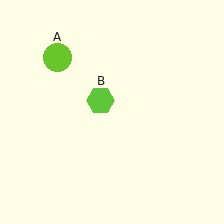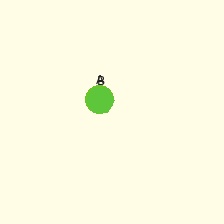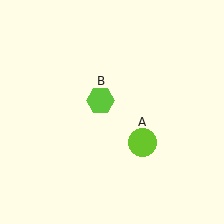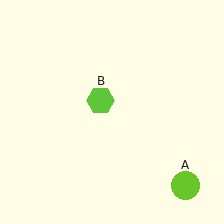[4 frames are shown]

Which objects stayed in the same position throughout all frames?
Lime hexagon (object B) remained stationary.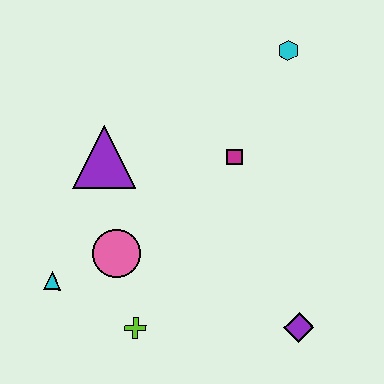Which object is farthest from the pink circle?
The cyan hexagon is farthest from the pink circle.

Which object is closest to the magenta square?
The cyan hexagon is closest to the magenta square.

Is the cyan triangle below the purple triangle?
Yes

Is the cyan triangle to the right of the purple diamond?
No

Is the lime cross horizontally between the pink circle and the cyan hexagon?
Yes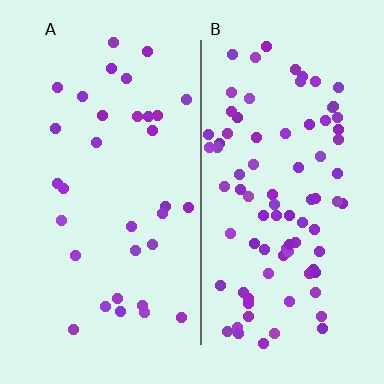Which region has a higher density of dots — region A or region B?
B (the right).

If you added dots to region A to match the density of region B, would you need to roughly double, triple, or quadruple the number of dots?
Approximately triple.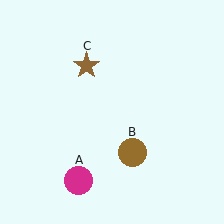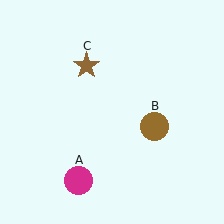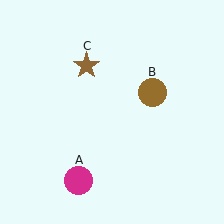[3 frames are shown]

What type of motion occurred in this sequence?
The brown circle (object B) rotated counterclockwise around the center of the scene.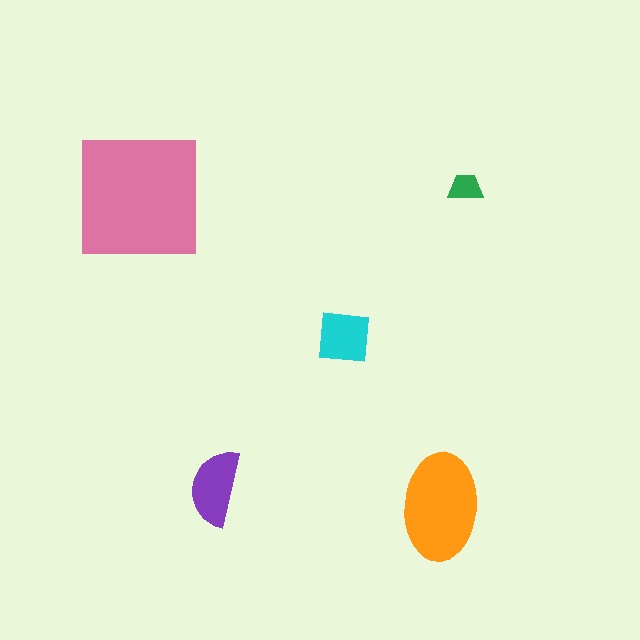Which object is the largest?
The pink square.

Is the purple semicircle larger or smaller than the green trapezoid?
Larger.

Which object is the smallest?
The green trapezoid.